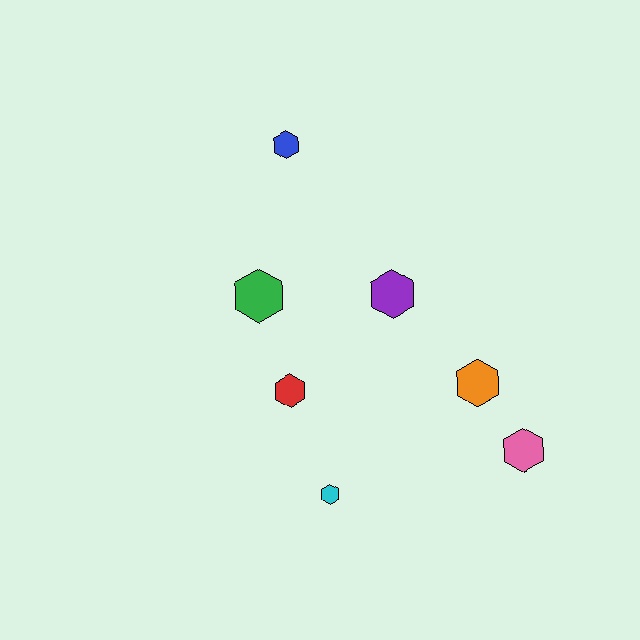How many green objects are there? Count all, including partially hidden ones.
There is 1 green object.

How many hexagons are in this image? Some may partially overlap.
There are 7 hexagons.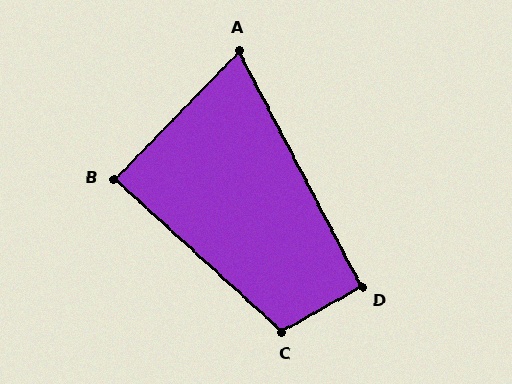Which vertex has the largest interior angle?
C, at approximately 108 degrees.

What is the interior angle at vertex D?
Approximately 92 degrees (approximately right).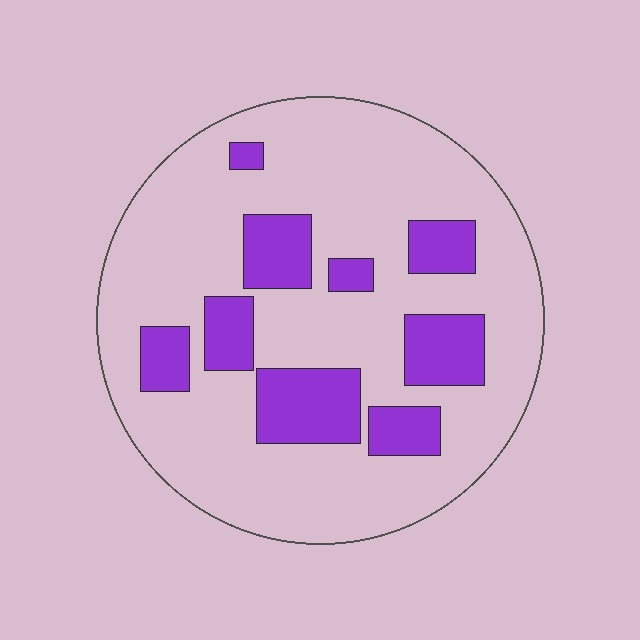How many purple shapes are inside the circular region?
9.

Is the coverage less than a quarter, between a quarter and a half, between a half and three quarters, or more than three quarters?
Less than a quarter.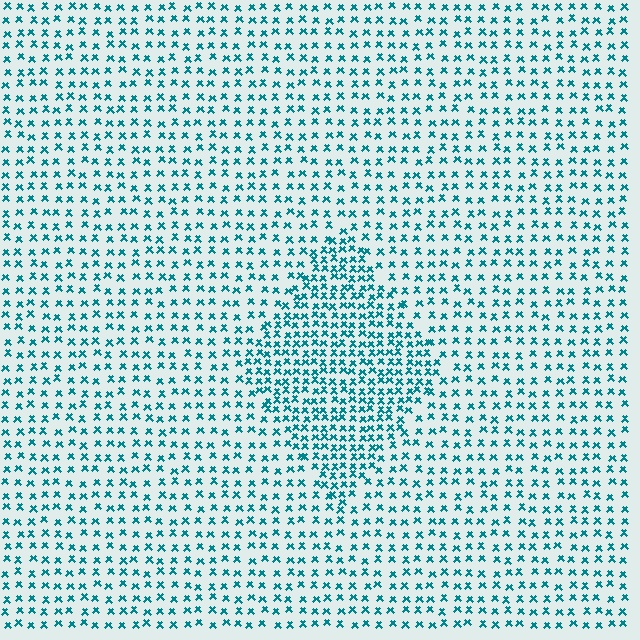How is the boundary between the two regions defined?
The boundary is defined by a change in element density (approximately 1.9x ratio). All elements are the same color, size, and shape.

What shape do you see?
I see a diamond.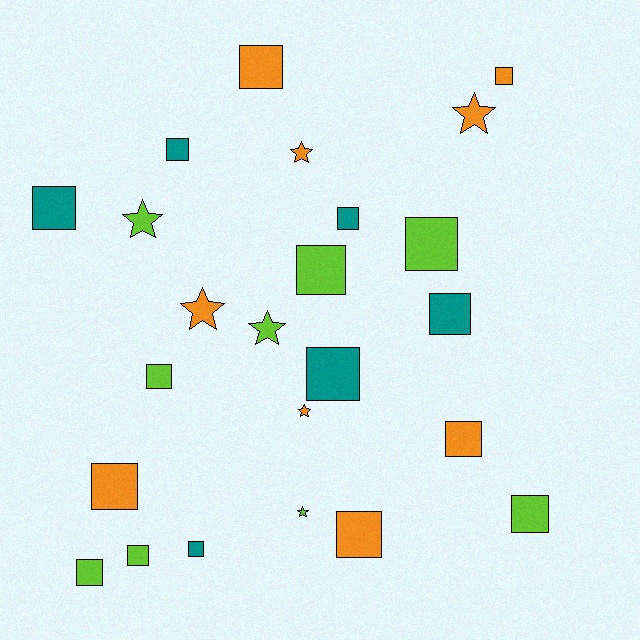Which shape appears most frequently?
Square, with 17 objects.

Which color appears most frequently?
Lime, with 9 objects.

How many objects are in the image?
There are 24 objects.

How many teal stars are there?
There are no teal stars.